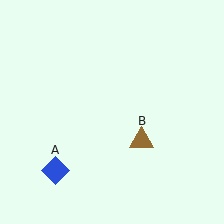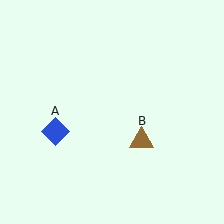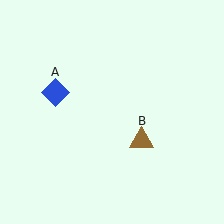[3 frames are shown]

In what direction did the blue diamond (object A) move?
The blue diamond (object A) moved up.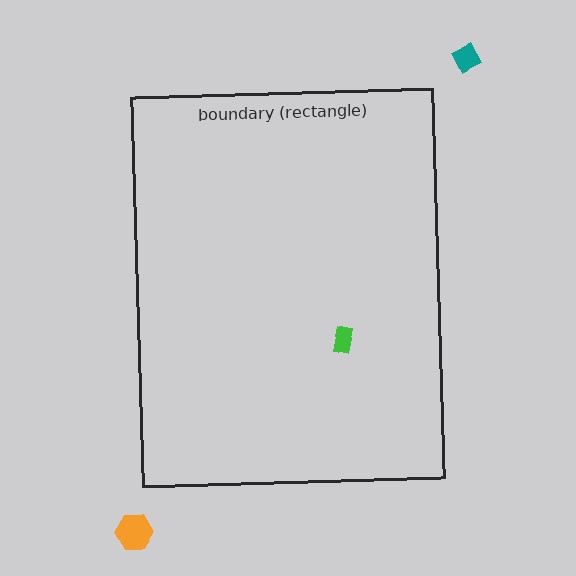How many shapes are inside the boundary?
1 inside, 2 outside.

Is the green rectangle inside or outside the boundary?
Inside.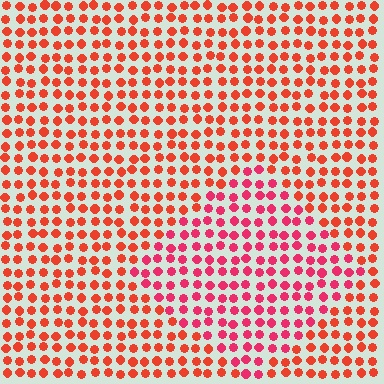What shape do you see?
I see a diamond.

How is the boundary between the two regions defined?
The boundary is defined purely by a slight shift in hue (about 27 degrees). Spacing, size, and orientation are identical on both sides.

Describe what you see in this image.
The image is filled with small red elements in a uniform arrangement. A diamond-shaped region is visible where the elements are tinted to a slightly different hue, forming a subtle color boundary.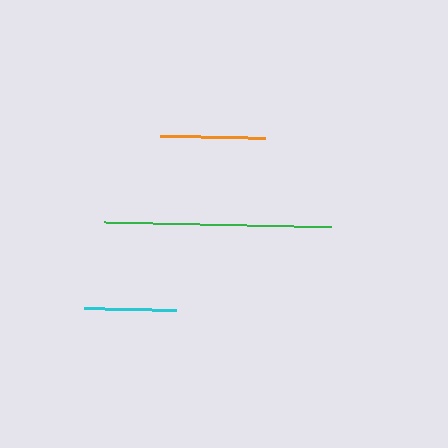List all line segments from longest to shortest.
From longest to shortest: green, orange, cyan.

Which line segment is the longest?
The green line is the longest at approximately 227 pixels.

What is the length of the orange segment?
The orange segment is approximately 105 pixels long.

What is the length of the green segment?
The green segment is approximately 227 pixels long.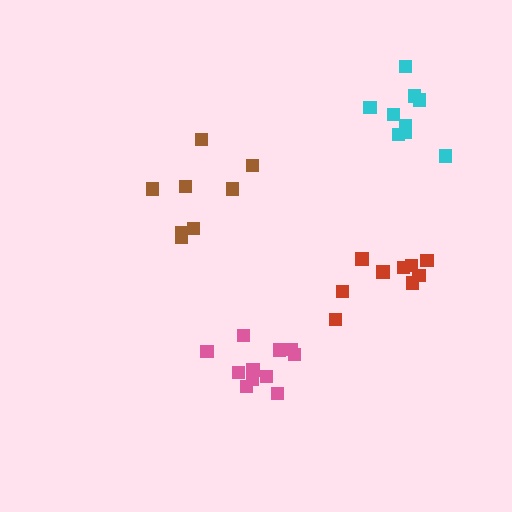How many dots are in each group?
Group 1: 9 dots, Group 2: 9 dots, Group 3: 8 dots, Group 4: 11 dots (37 total).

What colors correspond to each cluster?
The clusters are colored: cyan, red, brown, pink.